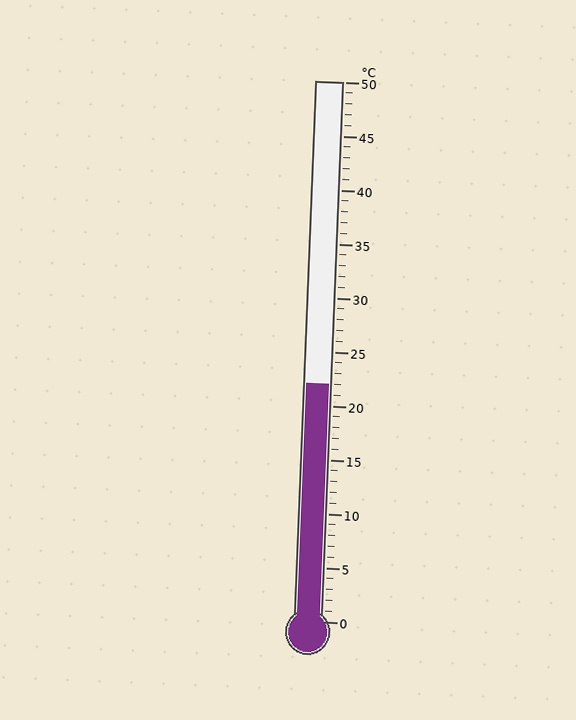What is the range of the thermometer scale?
The thermometer scale ranges from 0°C to 50°C.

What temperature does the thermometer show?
The thermometer shows approximately 22°C.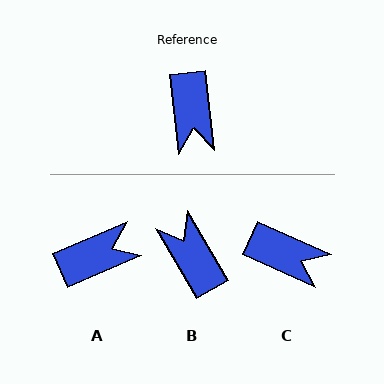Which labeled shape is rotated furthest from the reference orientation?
B, about 156 degrees away.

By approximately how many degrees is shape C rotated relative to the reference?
Approximately 59 degrees counter-clockwise.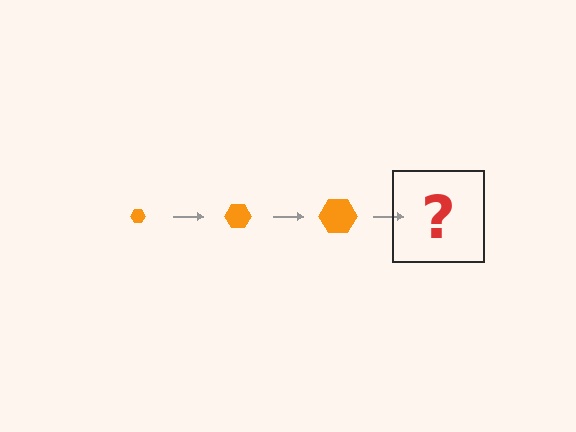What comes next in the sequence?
The next element should be an orange hexagon, larger than the previous one.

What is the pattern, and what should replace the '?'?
The pattern is that the hexagon gets progressively larger each step. The '?' should be an orange hexagon, larger than the previous one.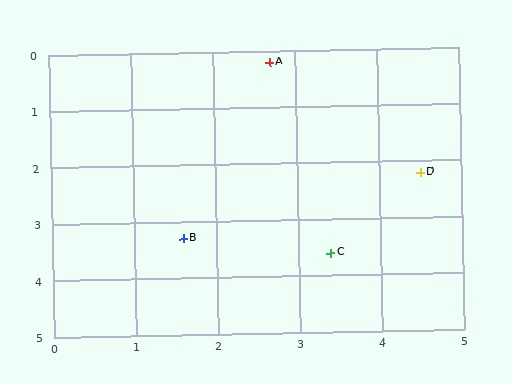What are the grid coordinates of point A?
Point A is at approximately (2.7, 0.2).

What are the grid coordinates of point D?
Point D is at approximately (4.5, 2.2).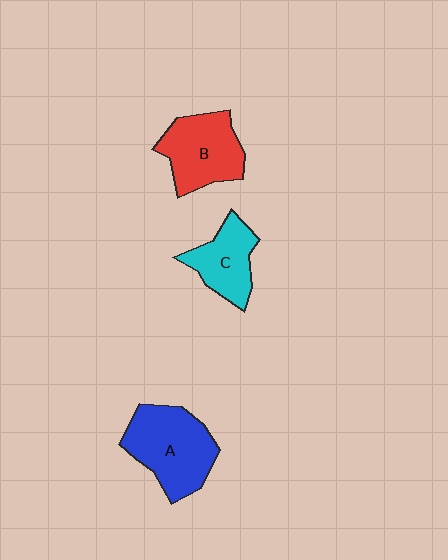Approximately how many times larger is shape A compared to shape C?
Approximately 1.5 times.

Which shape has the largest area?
Shape A (blue).